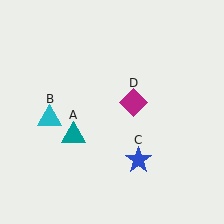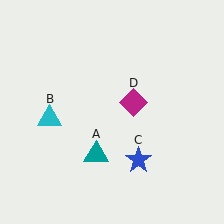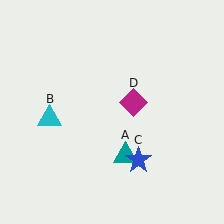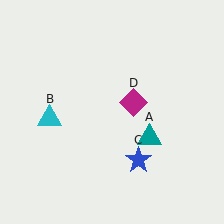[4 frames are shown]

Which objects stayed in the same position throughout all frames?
Cyan triangle (object B) and blue star (object C) and magenta diamond (object D) remained stationary.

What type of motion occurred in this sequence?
The teal triangle (object A) rotated counterclockwise around the center of the scene.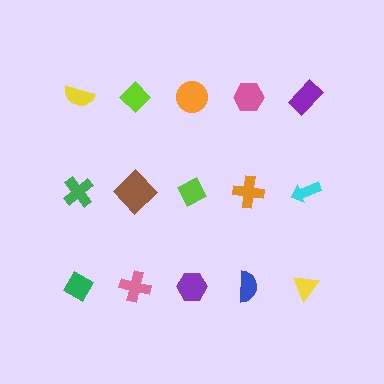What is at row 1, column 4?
A pink hexagon.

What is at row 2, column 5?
A cyan arrow.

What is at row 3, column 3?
A purple hexagon.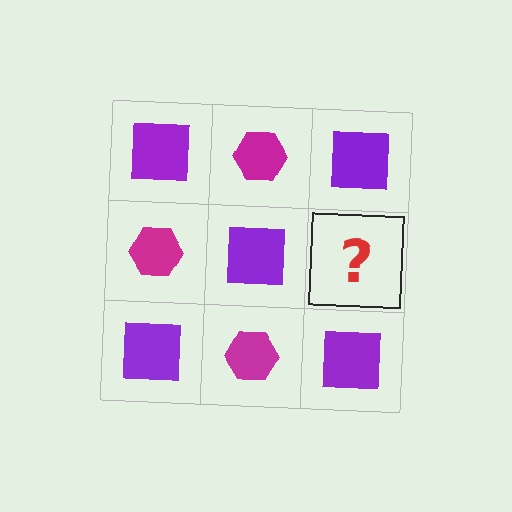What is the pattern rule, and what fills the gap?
The rule is that it alternates purple square and magenta hexagon in a checkerboard pattern. The gap should be filled with a magenta hexagon.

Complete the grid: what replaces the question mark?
The question mark should be replaced with a magenta hexagon.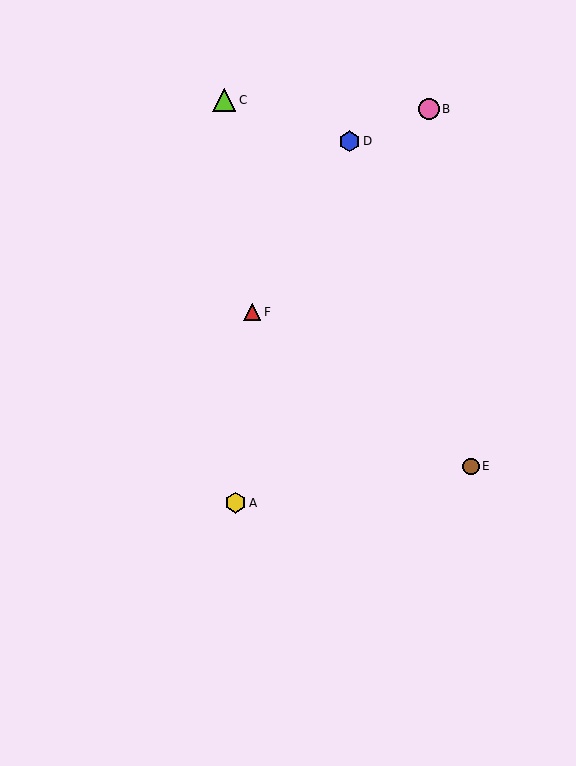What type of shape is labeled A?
Shape A is a yellow hexagon.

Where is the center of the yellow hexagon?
The center of the yellow hexagon is at (235, 503).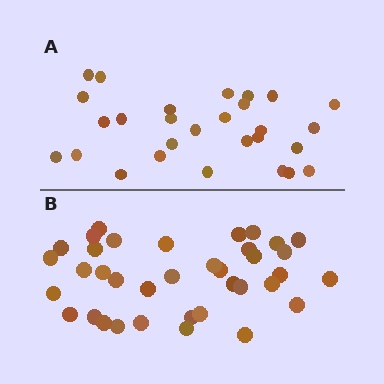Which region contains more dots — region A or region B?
Region B (the bottom region) has more dots.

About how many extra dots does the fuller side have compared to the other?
Region B has roughly 8 or so more dots than region A.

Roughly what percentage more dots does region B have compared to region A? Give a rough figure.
About 30% more.